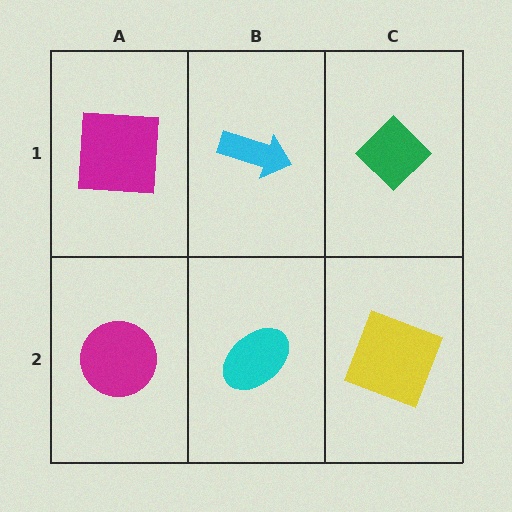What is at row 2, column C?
A yellow square.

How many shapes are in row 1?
3 shapes.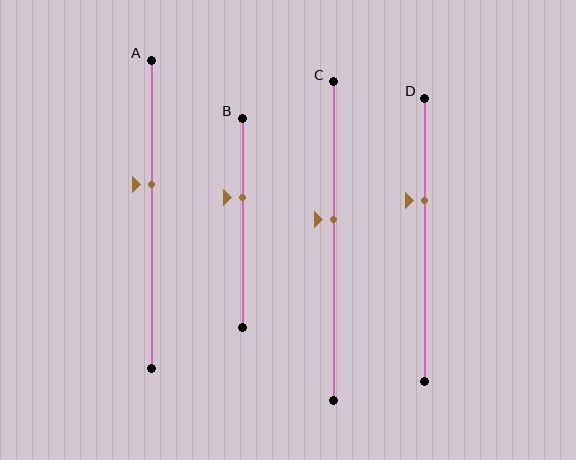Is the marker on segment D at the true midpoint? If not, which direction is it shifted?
No, the marker on segment D is shifted upward by about 14% of the segment length.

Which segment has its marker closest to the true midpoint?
Segment C has its marker closest to the true midpoint.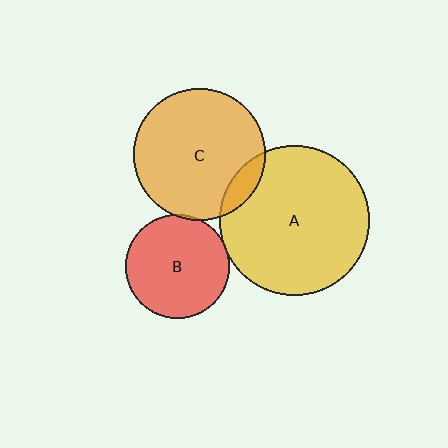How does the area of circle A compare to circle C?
Approximately 1.3 times.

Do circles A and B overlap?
Yes.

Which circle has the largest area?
Circle A (yellow).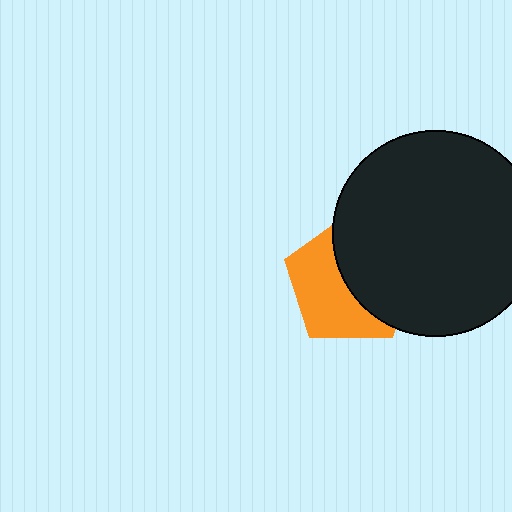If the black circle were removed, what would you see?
You would see the complete orange pentagon.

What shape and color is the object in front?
The object in front is a black circle.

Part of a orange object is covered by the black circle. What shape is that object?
It is a pentagon.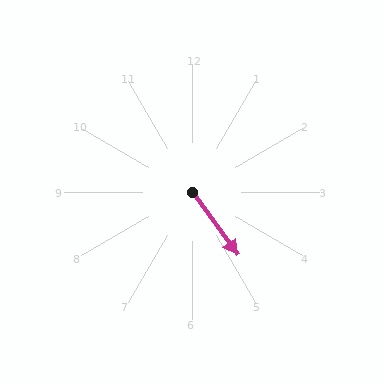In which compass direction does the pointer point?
Southeast.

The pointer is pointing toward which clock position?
Roughly 5 o'clock.